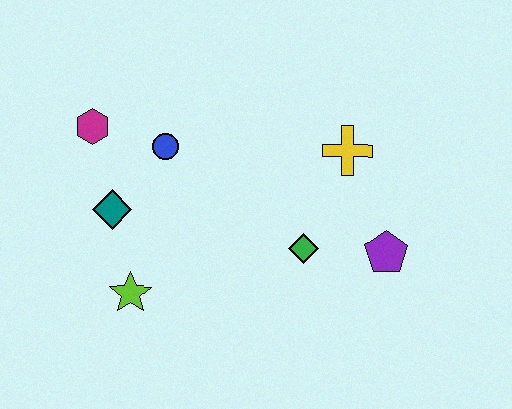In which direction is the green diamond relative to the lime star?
The green diamond is to the right of the lime star.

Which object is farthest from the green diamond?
The magenta hexagon is farthest from the green diamond.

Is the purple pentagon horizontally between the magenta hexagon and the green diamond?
No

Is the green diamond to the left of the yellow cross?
Yes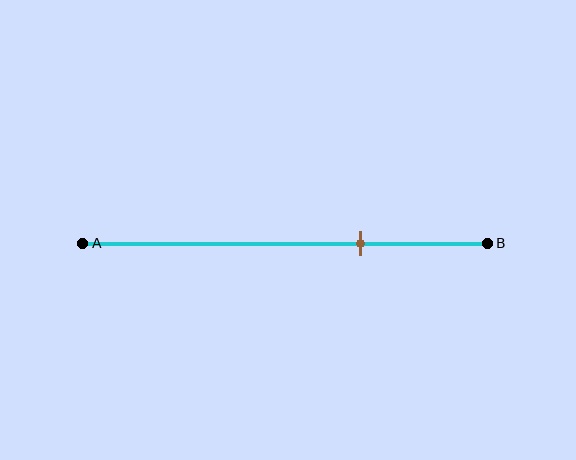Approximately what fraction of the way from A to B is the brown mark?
The brown mark is approximately 70% of the way from A to B.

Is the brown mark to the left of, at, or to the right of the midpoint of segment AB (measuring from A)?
The brown mark is to the right of the midpoint of segment AB.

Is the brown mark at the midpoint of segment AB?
No, the mark is at about 70% from A, not at the 50% midpoint.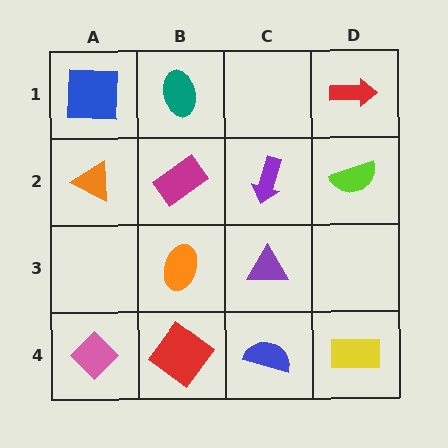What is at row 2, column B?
A magenta rectangle.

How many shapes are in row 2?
4 shapes.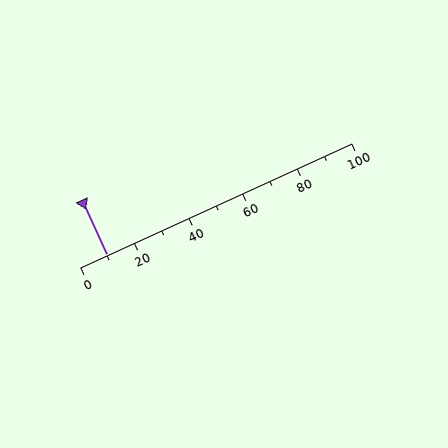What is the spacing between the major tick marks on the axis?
The major ticks are spaced 20 apart.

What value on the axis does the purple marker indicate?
The marker indicates approximately 10.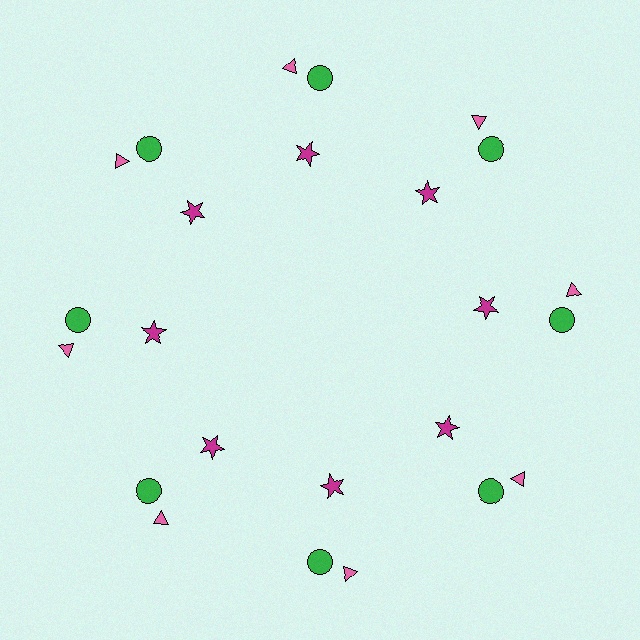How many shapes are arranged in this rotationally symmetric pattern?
There are 24 shapes, arranged in 8 groups of 3.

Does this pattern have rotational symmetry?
Yes, this pattern has 8-fold rotational symmetry. It looks the same after rotating 45 degrees around the center.